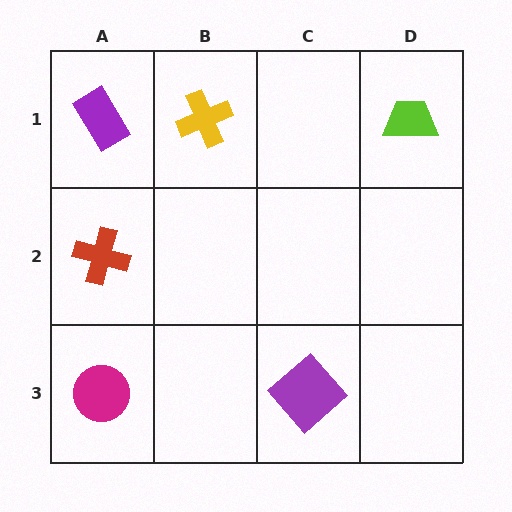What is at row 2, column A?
A red cross.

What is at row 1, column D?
A lime trapezoid.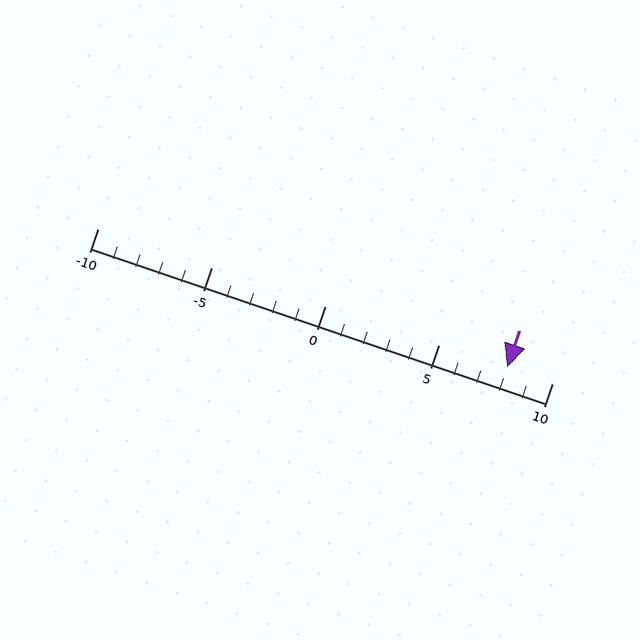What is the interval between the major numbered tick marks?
The major tick marks are spaced 5 units apart.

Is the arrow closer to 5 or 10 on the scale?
The arrow is closer to 10.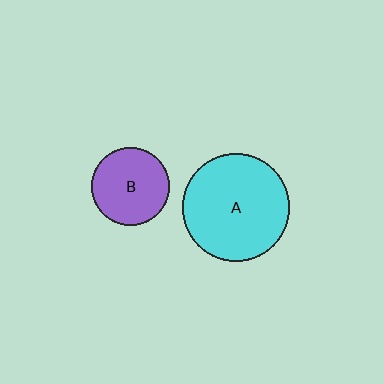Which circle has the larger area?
Circle A (cyan).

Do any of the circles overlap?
No, none of the circles overlap.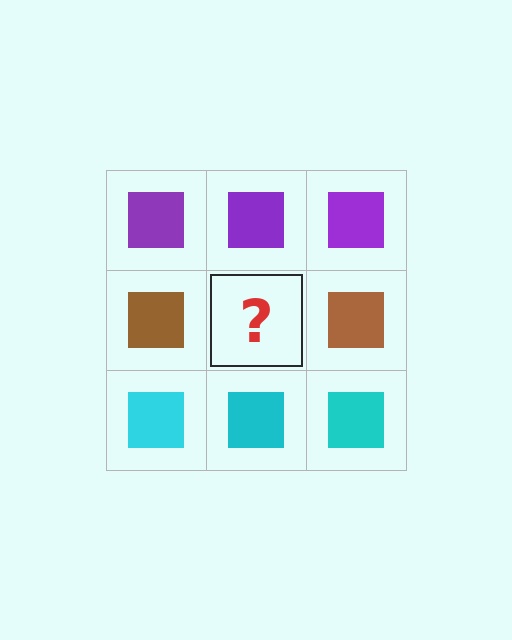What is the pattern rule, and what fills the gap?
The rule is that each row has a consistent color. The gap should be filled with a brown square.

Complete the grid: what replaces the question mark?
The question mark should be replaced with a brown square.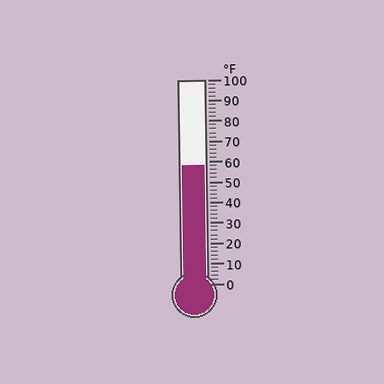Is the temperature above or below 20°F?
The temperature is above 20°F.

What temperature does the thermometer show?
The thermometer shows approximately 58°F.